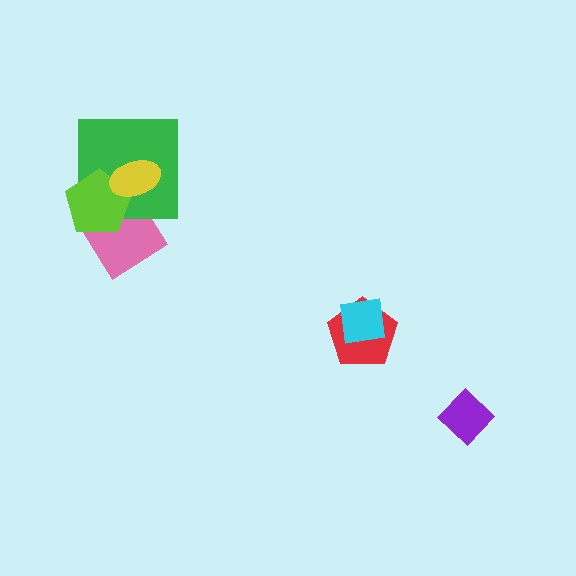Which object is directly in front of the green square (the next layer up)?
The lime pentagon is directly in front of the green square.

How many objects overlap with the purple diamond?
0 objects overlap with the purple diamond.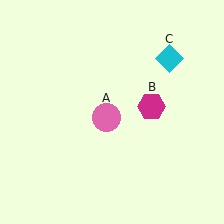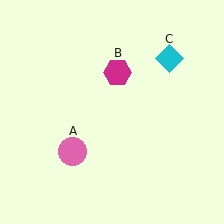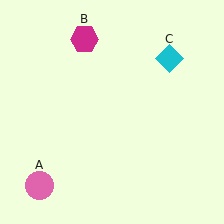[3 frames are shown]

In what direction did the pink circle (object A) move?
The pink circle (object A) moved down and to the left.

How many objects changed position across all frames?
2 objects changed position: pink circle (object A), magenta hexagon (object B).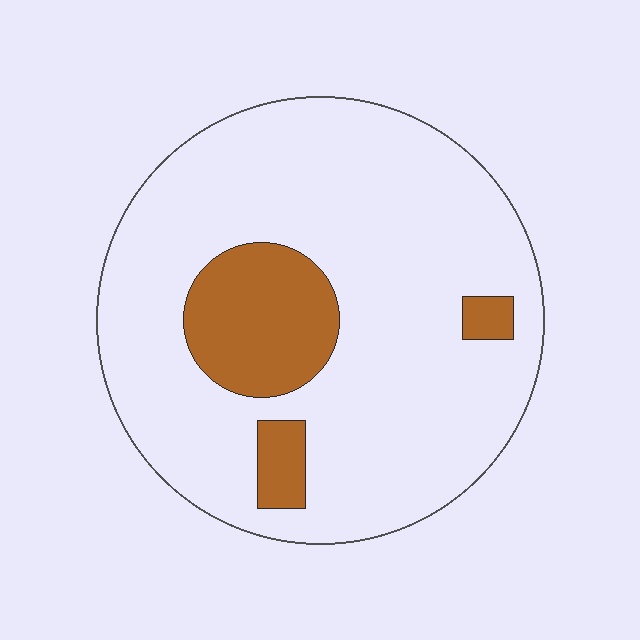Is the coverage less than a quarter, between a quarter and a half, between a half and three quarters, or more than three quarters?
Less than a quarter.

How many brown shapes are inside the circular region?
3.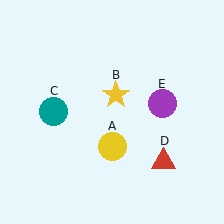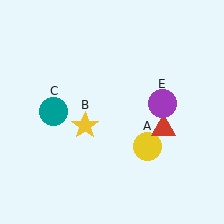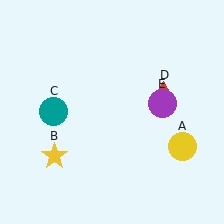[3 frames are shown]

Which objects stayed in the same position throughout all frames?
Teal circle (object C) and purple circle (object E) remained stationary.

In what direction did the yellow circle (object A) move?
The yellow circle (object A) moved right.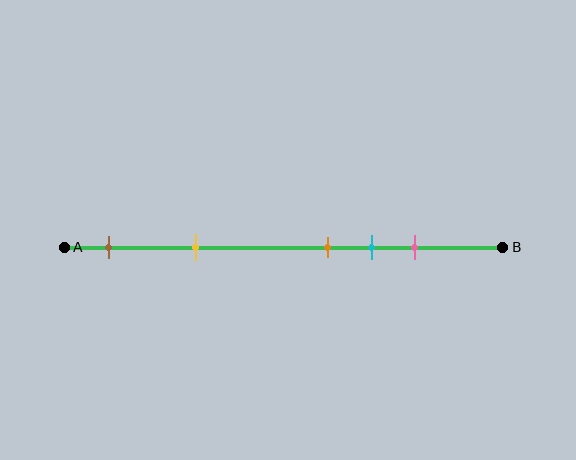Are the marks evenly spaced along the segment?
No, the marks are not evenly spaced.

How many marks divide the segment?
There are 5 marks dividing the segment.